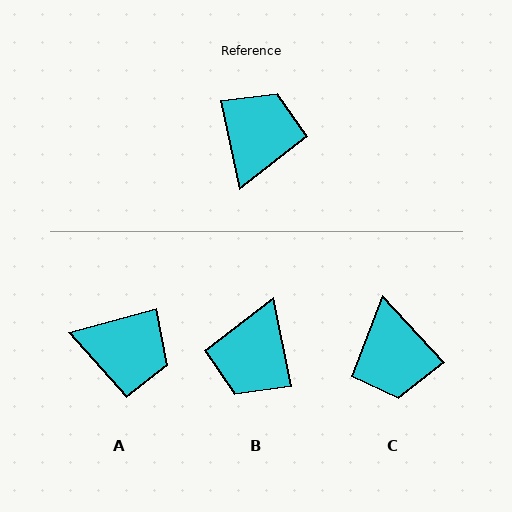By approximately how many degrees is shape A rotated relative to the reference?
Approximately 87 degrees clockwise.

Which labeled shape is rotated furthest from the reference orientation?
B, about 180 degrees away.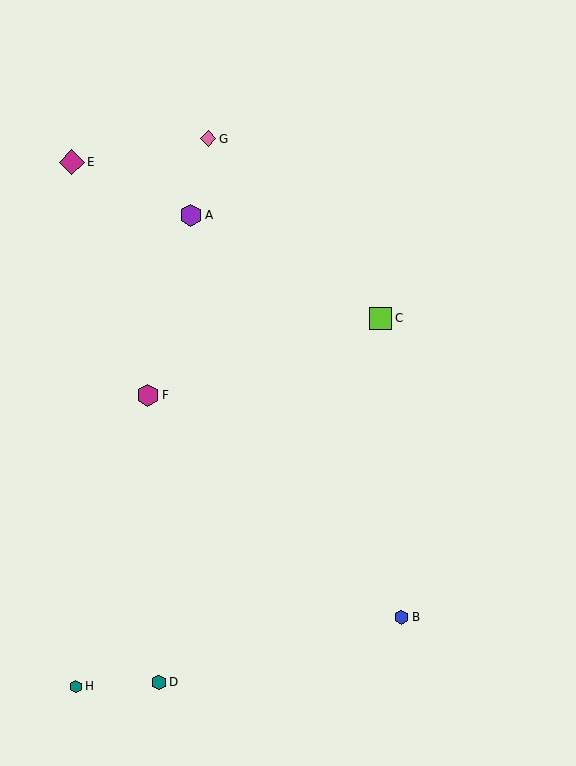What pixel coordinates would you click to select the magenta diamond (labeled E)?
Click at (72, 162) to select the magenta diamond E.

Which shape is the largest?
The magenta diamond (labeled E) is the largest.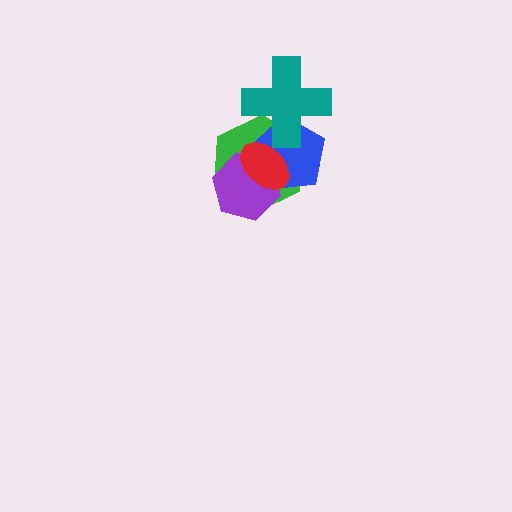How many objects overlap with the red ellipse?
3 objects overlap with the red ellipse.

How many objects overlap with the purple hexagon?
3 objects overlap with the purple hexagon.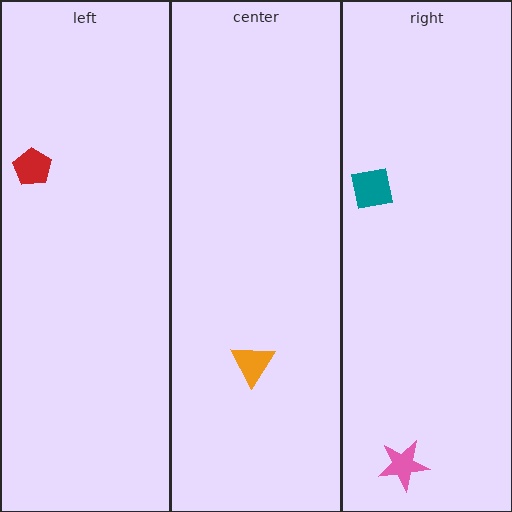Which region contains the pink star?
The right region.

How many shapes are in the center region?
1.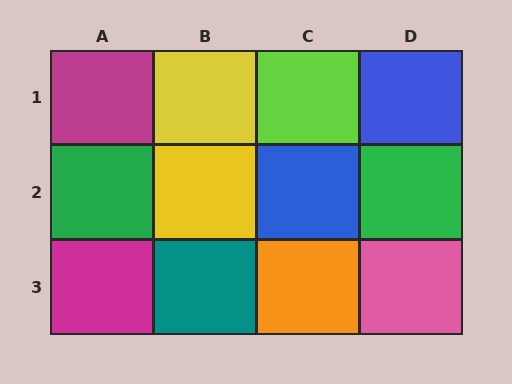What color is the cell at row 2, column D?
Green.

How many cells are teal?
1 cell is teal.